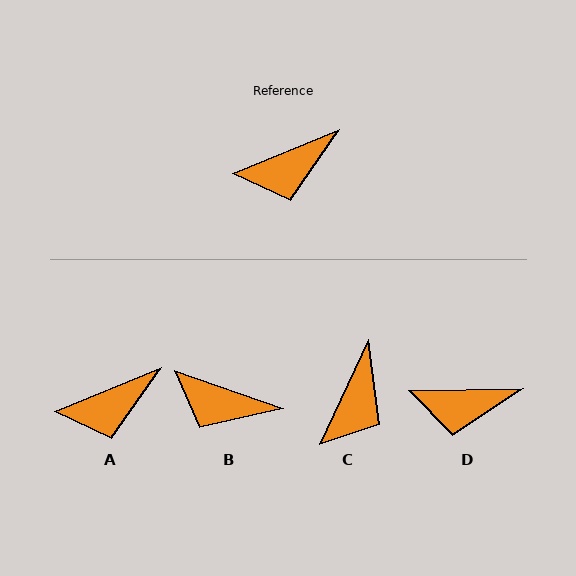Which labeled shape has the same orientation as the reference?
A.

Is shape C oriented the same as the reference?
No, it is off by about 43 degrees.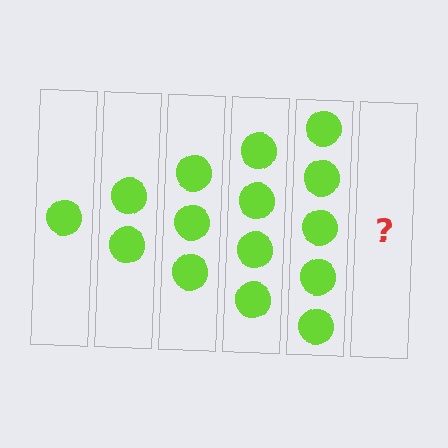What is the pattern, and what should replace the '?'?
The pattern is that each step adds one more circle. The '?' should be 6 circles.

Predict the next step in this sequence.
The next step is 6 circles.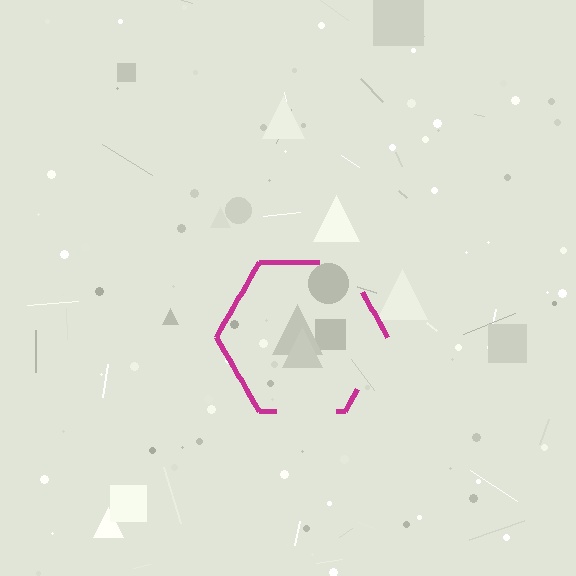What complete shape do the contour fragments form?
The contour fragments form a hexagon.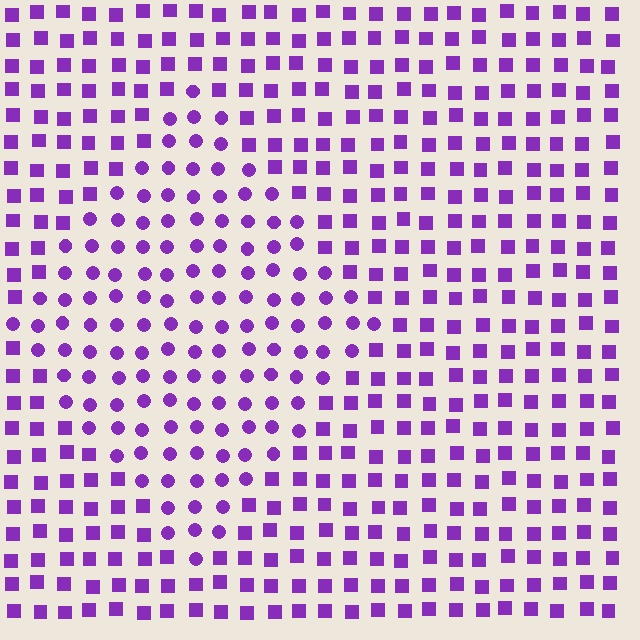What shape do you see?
I see a diamond.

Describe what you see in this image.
The image is filled with small purple elements arranged in a uniform grid. A diamond-shaped region contains circles, while the surrounding area contains squares. The boundary is defined purely by the change in element shape.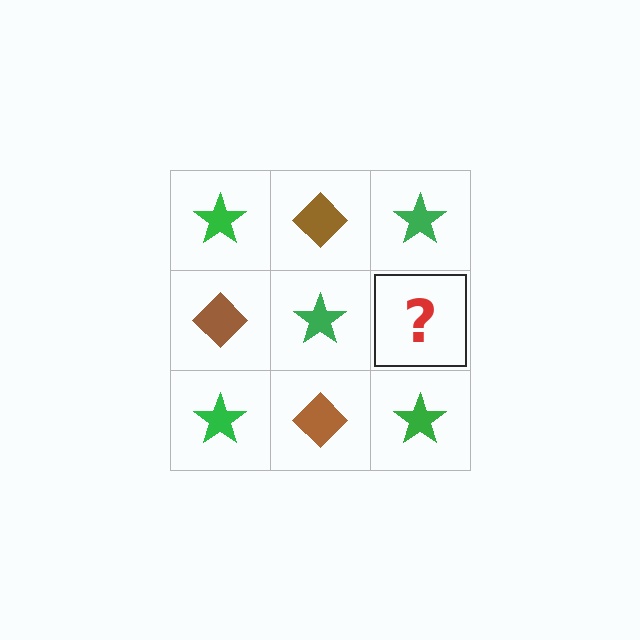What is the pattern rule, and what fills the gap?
The rule is that it alternates green star and brown diamond in a checkerboard pattern. The gap should be filled with a brown diamond.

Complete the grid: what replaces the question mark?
The question mark should be replaced with a brown diamond.